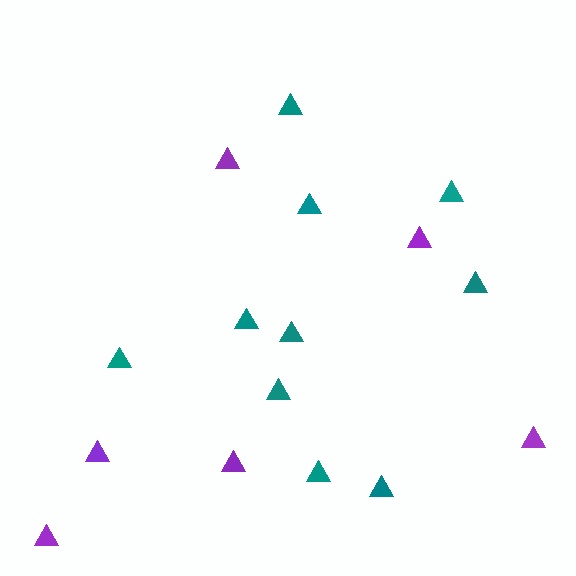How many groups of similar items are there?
There are 2 groups: one group of teal triangles (10) and one group of purple triangles (6).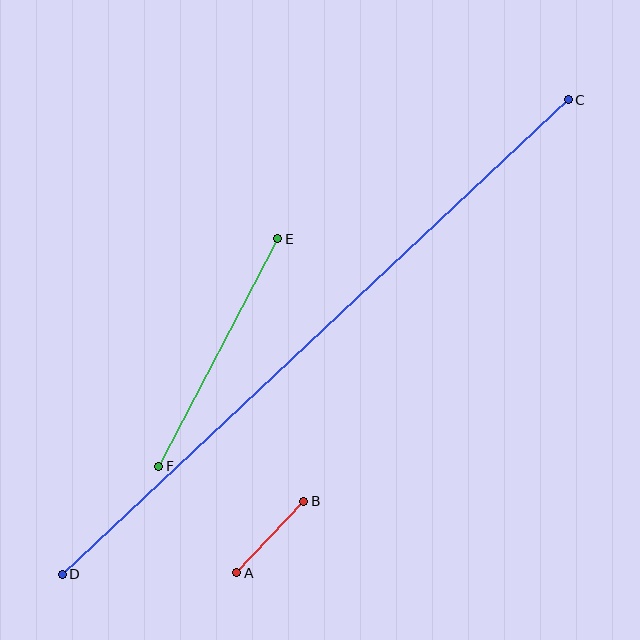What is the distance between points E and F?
The distance is approximately 257 pixels.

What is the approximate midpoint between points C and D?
The midpoint is at approximately (315, 337) pixels.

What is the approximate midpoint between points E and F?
The midpoint is at approximately (218, 352) pixels.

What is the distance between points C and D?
The distance is approximately 694 pixels.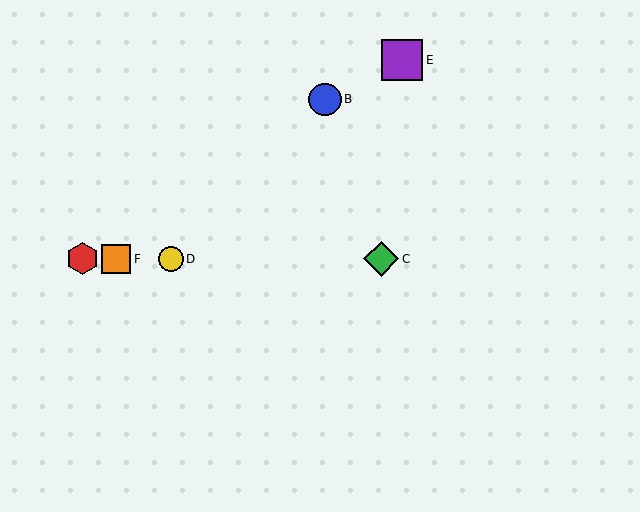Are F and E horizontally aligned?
No, F is at y≈259 and E is at y≈60.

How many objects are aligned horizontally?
4 objects (A, C, D, F) are aligned horizontally.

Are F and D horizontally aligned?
Yes, both are at y≈259.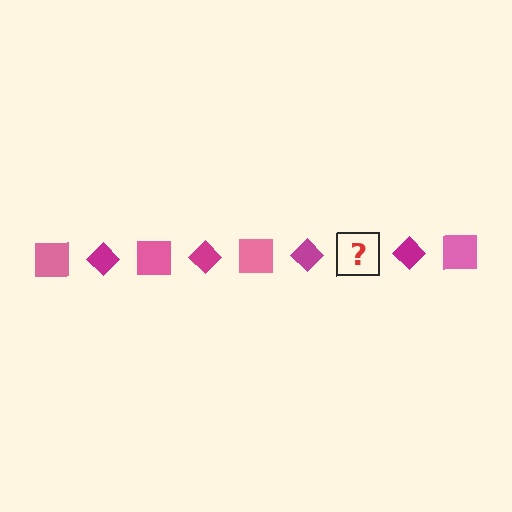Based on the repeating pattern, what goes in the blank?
The blank should be a pink square.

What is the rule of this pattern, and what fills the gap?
The rule is that the pattern alternates between pink square and magenta diamond. The gap should be filled with a pink square.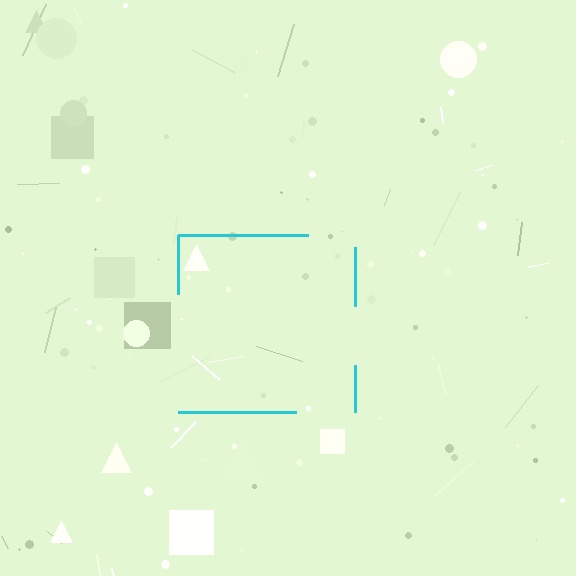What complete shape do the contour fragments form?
The contour fragments form a square.